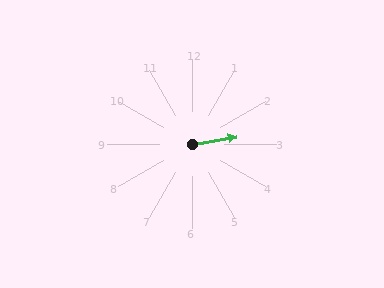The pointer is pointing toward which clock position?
Roughly 3 o'clock.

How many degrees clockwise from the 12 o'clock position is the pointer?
Approximately 80 degrees.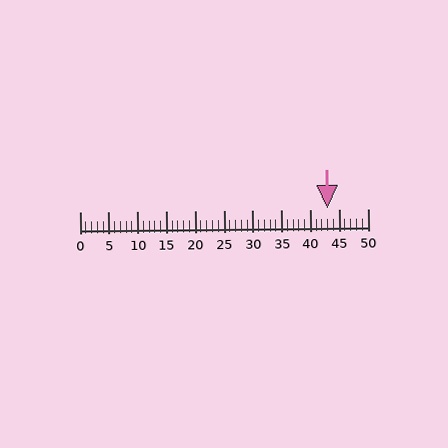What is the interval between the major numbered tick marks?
The major tick marks are spaced 5 units apart.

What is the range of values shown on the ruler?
The ruler shows values from 0 to 50.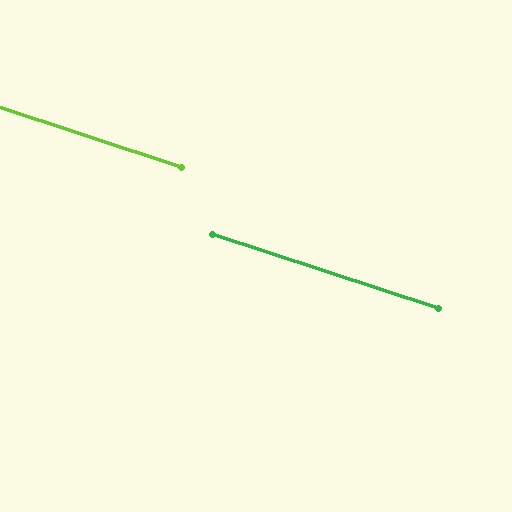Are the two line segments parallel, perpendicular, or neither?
Parallel — their directions differ by only 0.0°.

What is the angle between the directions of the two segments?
Approximately 0 degrees.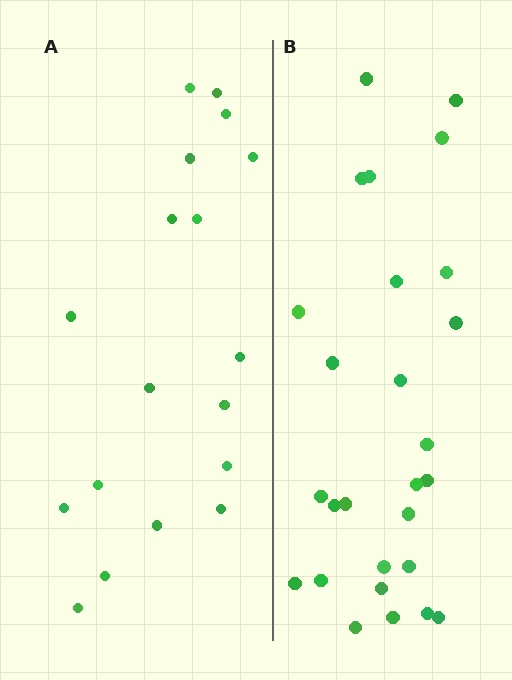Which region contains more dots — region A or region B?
Region B (the right region) has more dots.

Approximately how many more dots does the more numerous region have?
Region B has roughly 8 or so more dots than region A.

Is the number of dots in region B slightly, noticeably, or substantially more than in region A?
Region B has substantially more. The ratio is roughly 1.5 to 1.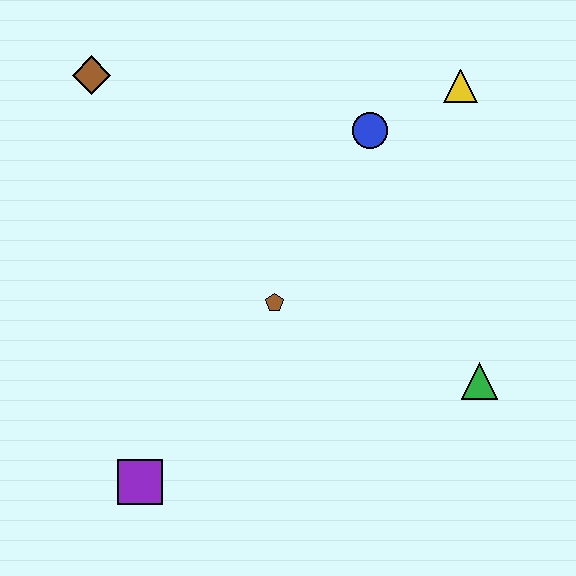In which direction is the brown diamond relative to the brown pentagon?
The brown diamond is above the brown pentagon.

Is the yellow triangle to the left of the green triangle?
Yes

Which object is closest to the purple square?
The brown pentagon is closest to the purple square.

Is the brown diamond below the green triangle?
No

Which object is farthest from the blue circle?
The purple square is farthest from the blue circle.